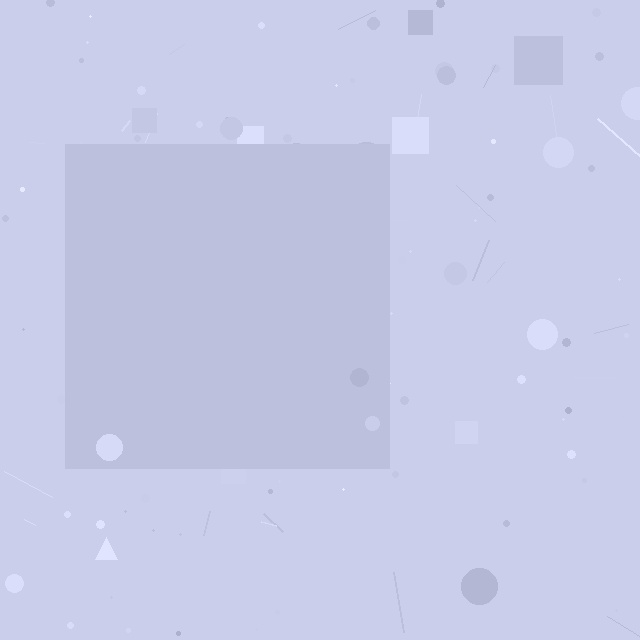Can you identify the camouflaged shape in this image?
The camouflaged shape is a square.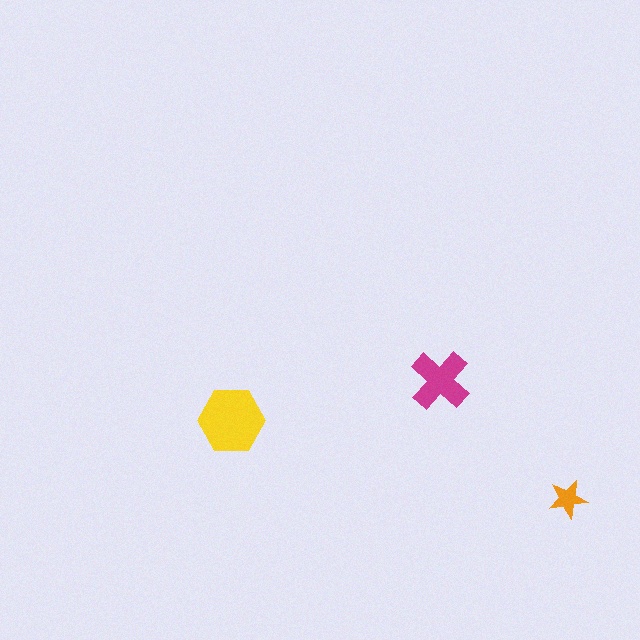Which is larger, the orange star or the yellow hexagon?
The yellow hexagon.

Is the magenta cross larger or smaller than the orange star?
Larger.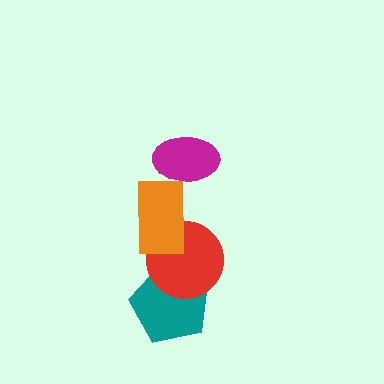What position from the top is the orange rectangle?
The orange rectangle is 2nd from the top.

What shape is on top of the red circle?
The orange rectangle is on top of the red circle.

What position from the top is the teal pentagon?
The teal pentagon is 4th from the top.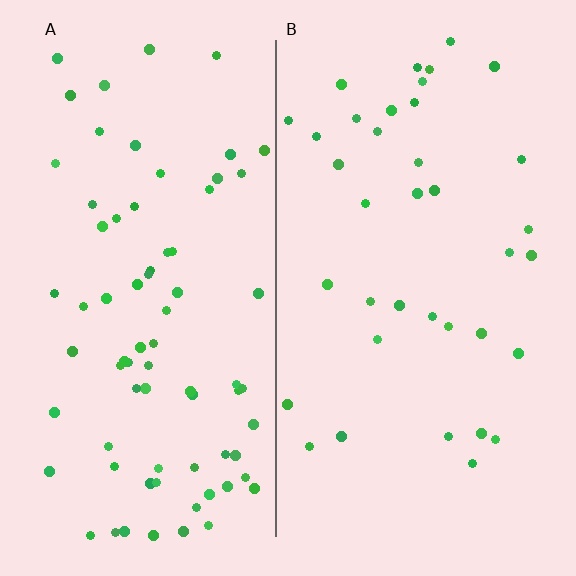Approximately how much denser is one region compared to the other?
Approximately 2.0× — region A over region B.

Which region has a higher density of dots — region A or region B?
A (the left).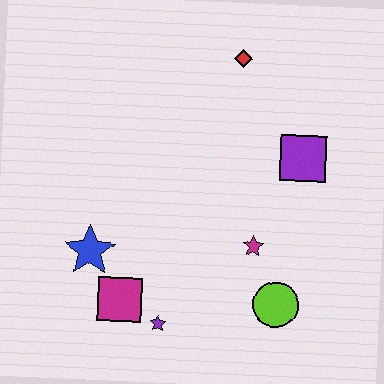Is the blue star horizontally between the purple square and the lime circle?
No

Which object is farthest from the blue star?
The red diamond is farthest from the blue star.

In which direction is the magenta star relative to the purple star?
The magenta star is to the right of the purple star.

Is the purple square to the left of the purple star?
No